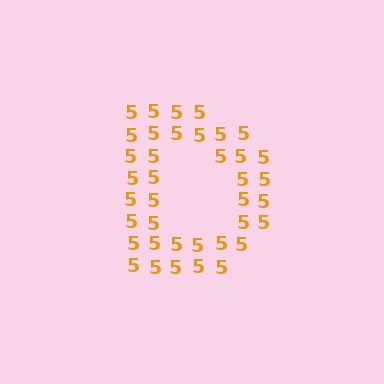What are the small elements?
The small elements are digit 5's.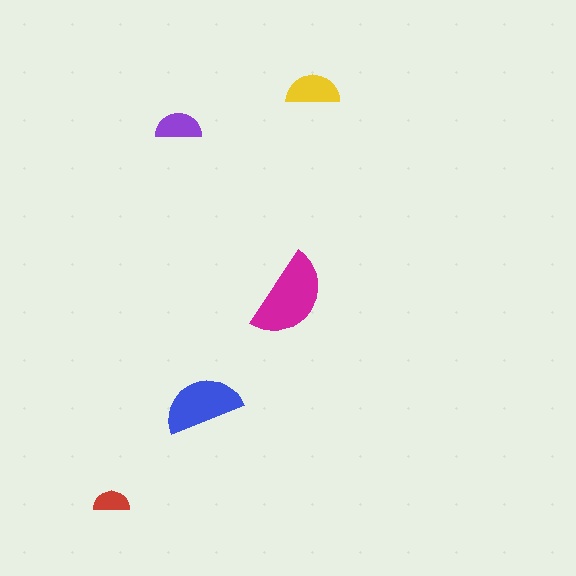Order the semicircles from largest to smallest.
the magenta one, the blue one, the yellow one, the purple one, the red one.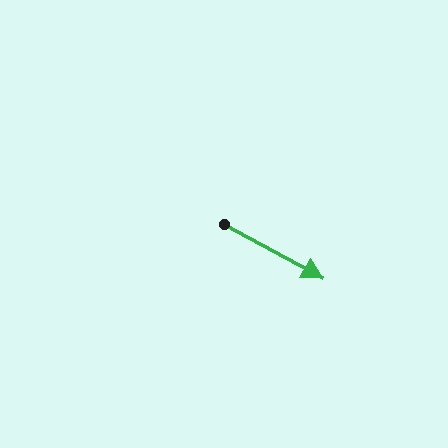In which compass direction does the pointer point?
Southeast.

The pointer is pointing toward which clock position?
Roughly 4 o'clock.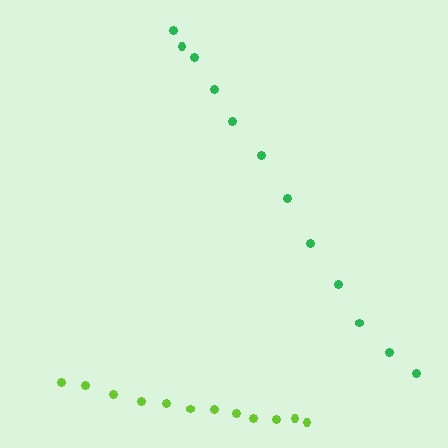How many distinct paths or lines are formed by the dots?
There are 2 distinct paths.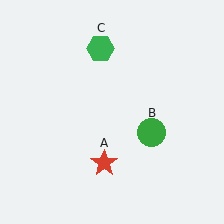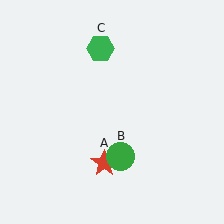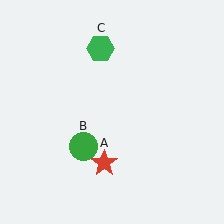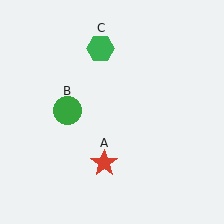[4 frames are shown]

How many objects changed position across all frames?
1 object changed position: green circle (object B).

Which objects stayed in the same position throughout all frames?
Red star (object A) and green hexagon (object C) remained stationary.